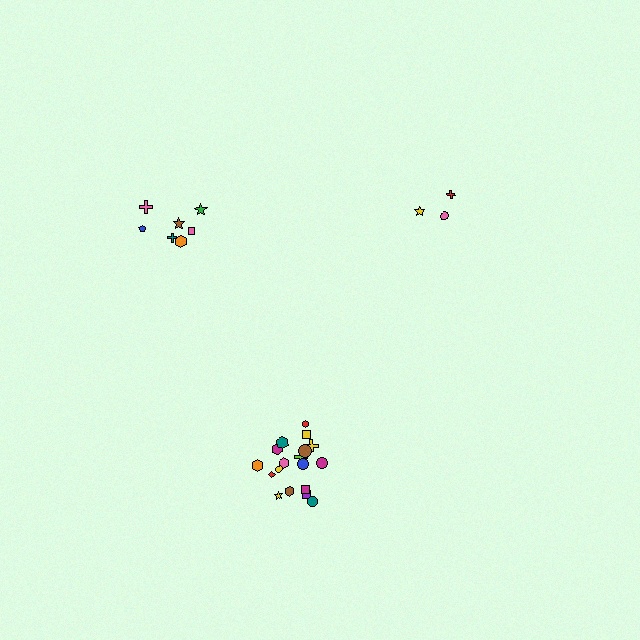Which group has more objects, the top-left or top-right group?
The top-left group.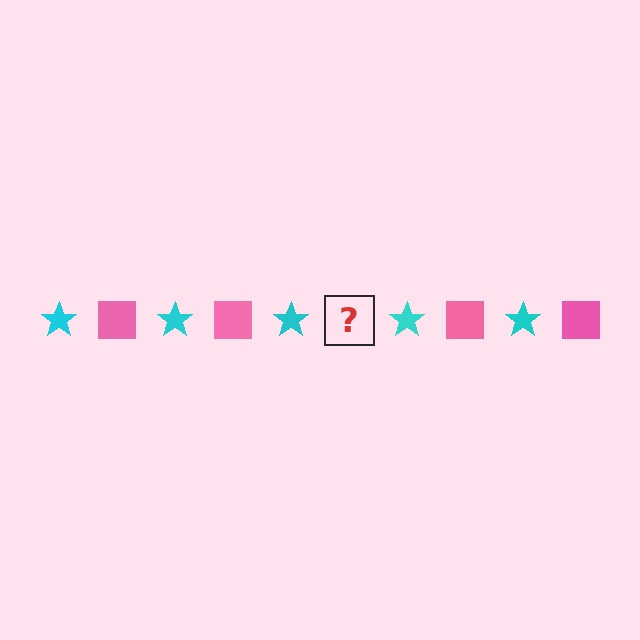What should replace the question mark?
The question mark should be replaced with a pink square.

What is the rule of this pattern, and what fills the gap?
The rule is that the pattern alternates between cyan star and pink square. The gap should be filled with a pink square.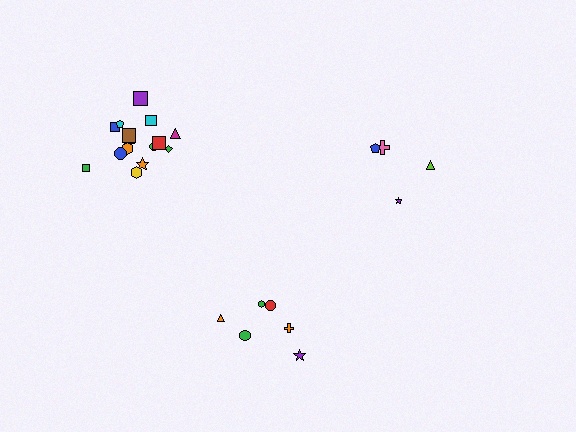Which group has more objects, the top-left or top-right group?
The top-left group.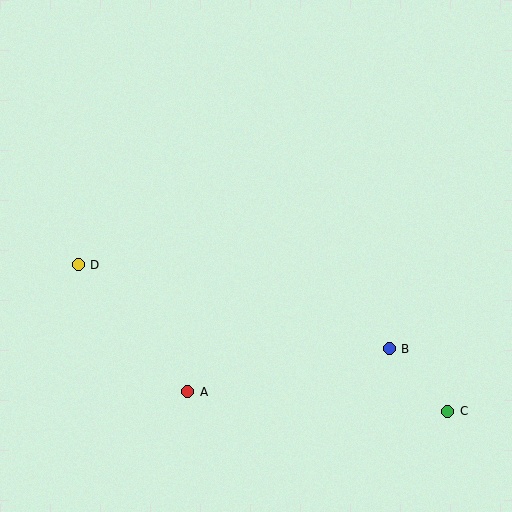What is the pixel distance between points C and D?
The distance between C and D is 398 pixels.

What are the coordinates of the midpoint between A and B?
The midpoint between A and B is at (289, 370).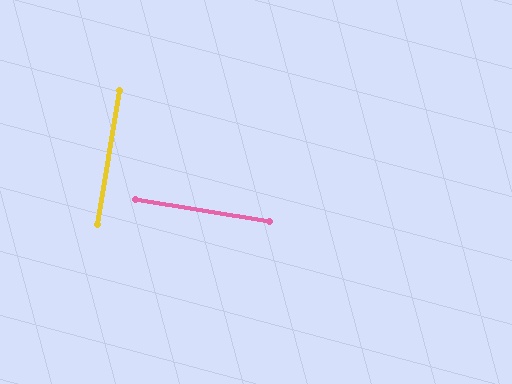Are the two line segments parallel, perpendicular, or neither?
Perpendicular — they meet at approximately 90°.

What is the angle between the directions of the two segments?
Approximately 90 degrees.